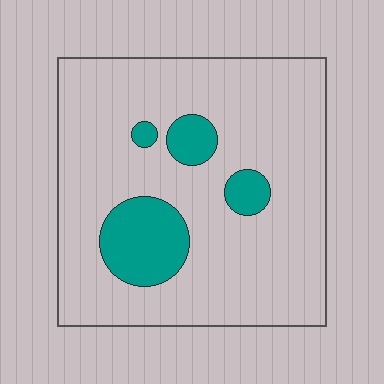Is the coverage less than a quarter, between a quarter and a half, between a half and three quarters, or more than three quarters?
Less than a quarter.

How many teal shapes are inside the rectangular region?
4.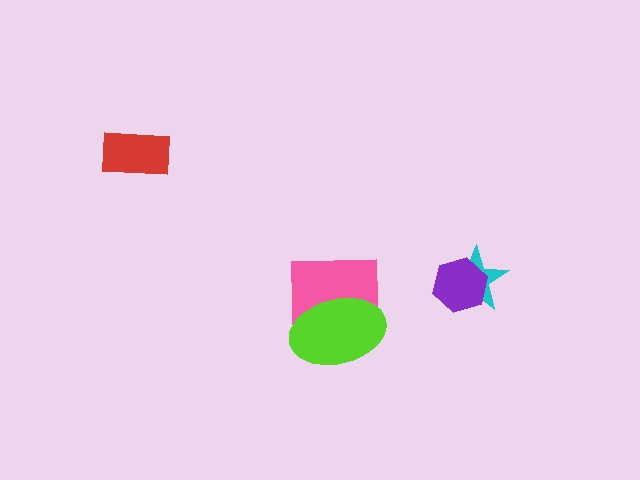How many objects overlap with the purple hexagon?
1 object overlaps with the purple hexagon.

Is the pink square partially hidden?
Yes, it is partially covered by another shape.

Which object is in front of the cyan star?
The purple hexagon is in front of the cyan star.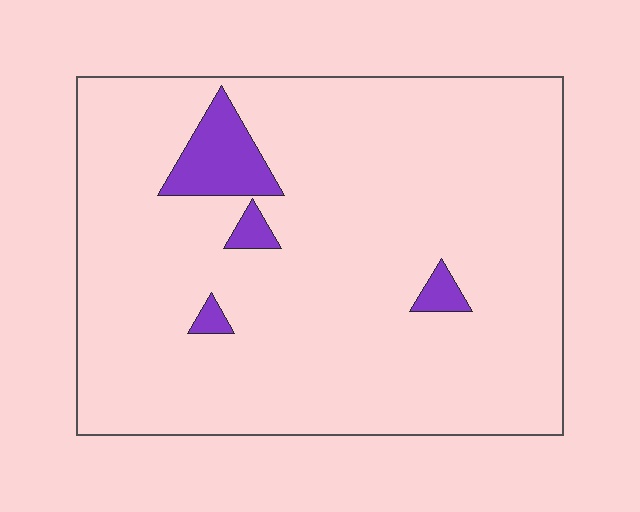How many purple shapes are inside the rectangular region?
4.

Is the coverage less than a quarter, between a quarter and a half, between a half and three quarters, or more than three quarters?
Less than a quarter.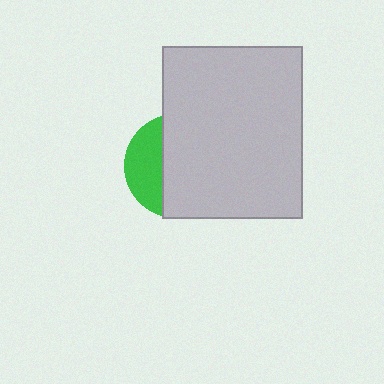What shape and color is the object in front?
The object in front is a light gray rectangle.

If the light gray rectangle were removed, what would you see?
You would see the complete green circle.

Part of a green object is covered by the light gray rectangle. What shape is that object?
It is a circle.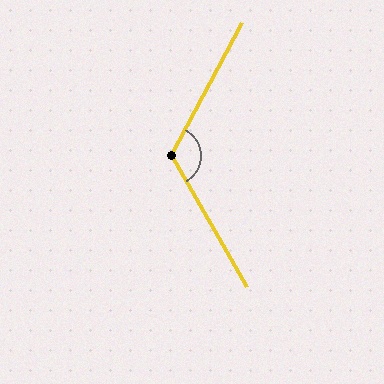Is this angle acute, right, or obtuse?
It is obtuse.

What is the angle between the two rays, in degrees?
Approximately 122 degrees.